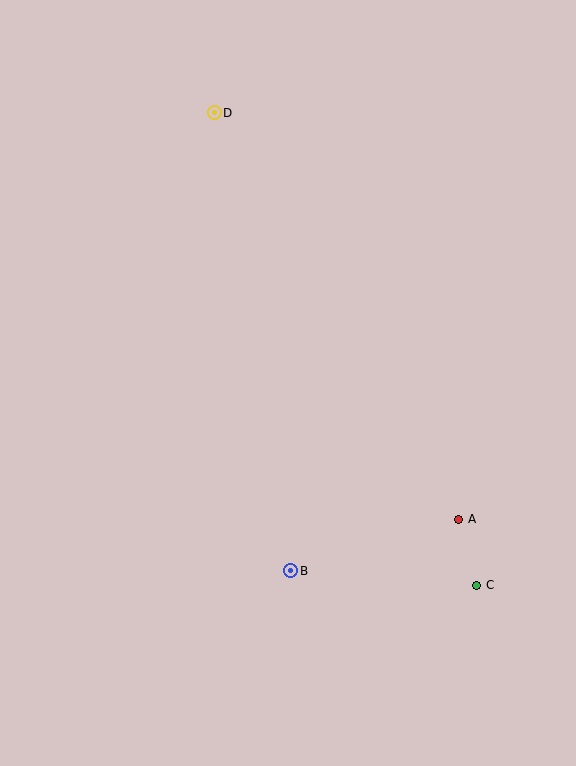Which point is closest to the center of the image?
Point B at (291, 571) is closest to the center.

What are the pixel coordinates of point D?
Point D is at (214, 113).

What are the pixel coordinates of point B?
Point B is at (291, 571).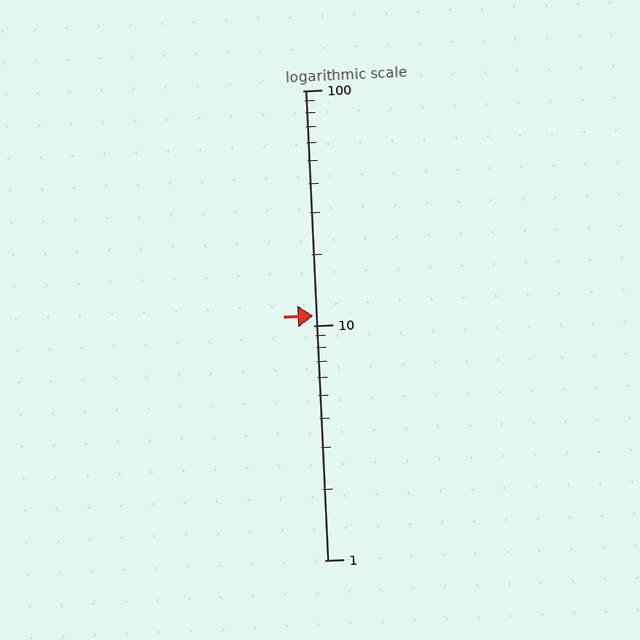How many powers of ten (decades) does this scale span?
The scale spans 2 decades, from 1 to 100.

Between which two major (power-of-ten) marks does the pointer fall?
The pointer is between 10 and 100.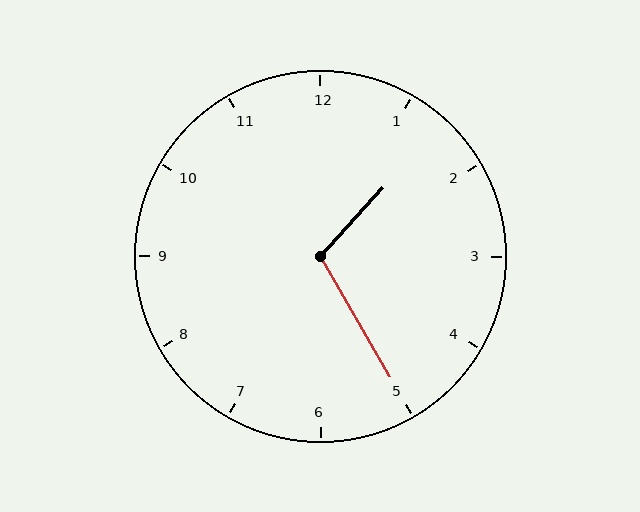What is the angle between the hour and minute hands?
Approximately 108 degrees.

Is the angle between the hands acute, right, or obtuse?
It is obtuse.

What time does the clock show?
1:25.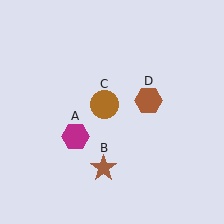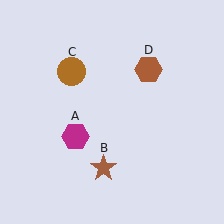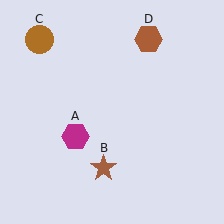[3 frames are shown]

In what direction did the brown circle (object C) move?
The brown circle (object C) moved up and to the left.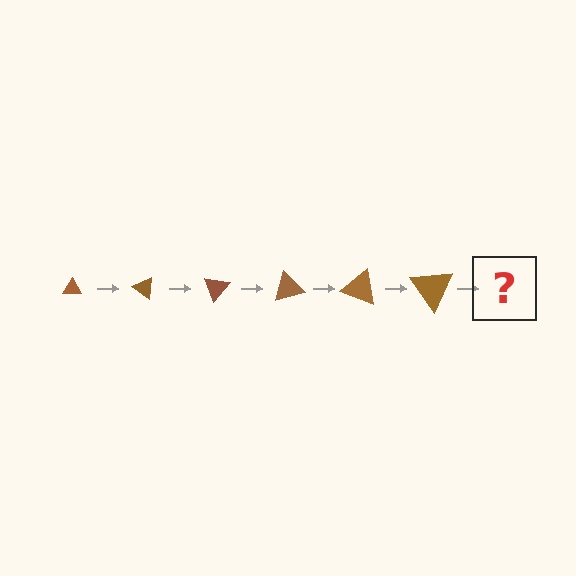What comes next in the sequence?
The next element should be a triangle, larger than the previous one and rotated 210 degrees from the start.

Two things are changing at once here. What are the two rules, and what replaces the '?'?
The two rules are that the triangle grows larger each step and it rotates 35 degrees each step. The '?' should be a triangle, larger than the previous one and rotated 210 degrees from the start.